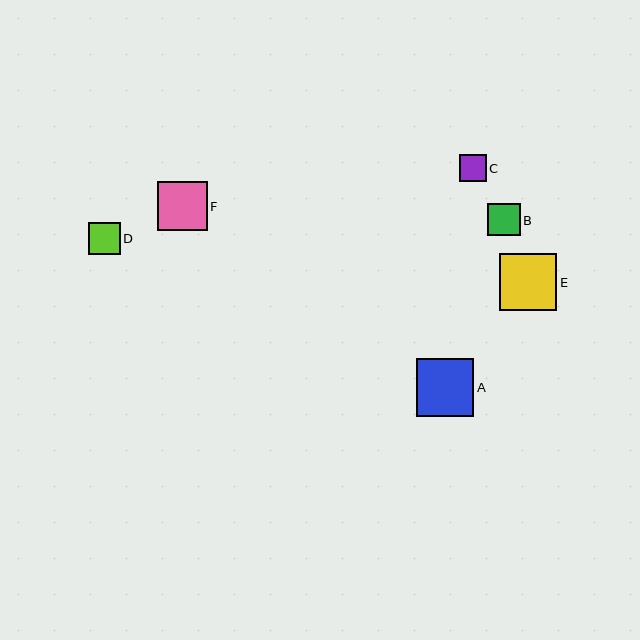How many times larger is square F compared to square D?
Square F is approximately 1.6 times the size of square D.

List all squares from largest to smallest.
From largest to smallest: A, E, F, B, D, C.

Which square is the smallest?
Square C is the smallest with a size of approximately 27 pixels.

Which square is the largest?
Square A is the largest with a size of approximately 58 pixels.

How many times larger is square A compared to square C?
Square A is approximately 2.2 times the size of square C.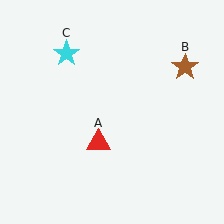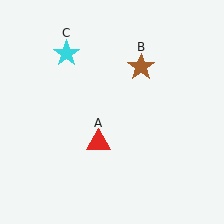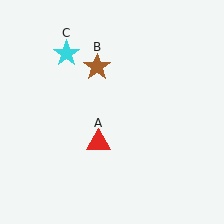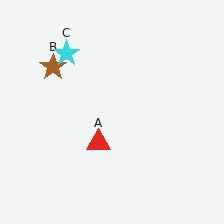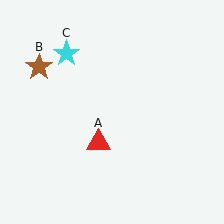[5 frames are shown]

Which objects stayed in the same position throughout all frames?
Red triangle (object A) and cyan star (object C) remained stationary.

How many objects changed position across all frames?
1 object changed position: brown star (object B).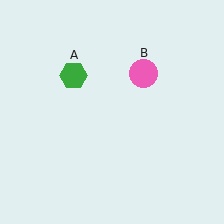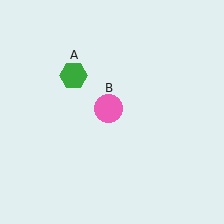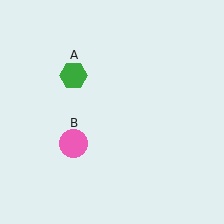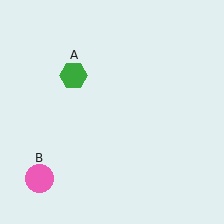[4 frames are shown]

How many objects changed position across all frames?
1 object changed position: pink circle (object B).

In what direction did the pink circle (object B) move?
The pink circle (object B) moved down and to the left.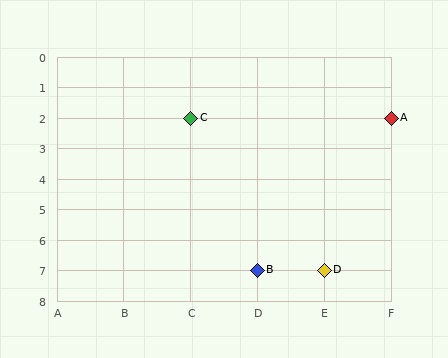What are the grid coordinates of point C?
Point C is at grid coordinates (C, 2).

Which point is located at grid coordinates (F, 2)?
Point A is at (F, 2).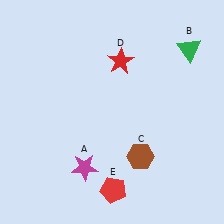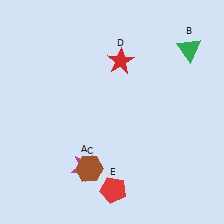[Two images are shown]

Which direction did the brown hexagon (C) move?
The brown hexagon (C) moved left.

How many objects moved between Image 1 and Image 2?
1 object moved between the two images.